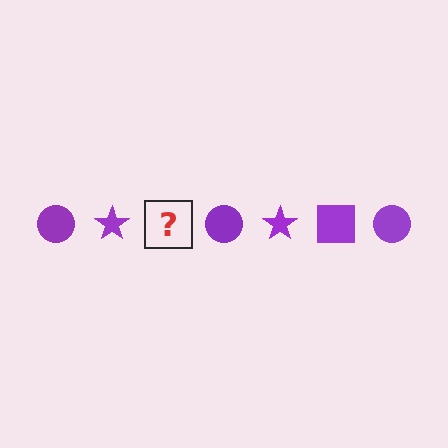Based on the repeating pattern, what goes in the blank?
The blank should be a purple square.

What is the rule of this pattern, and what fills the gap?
The rule is that the pattern cycles through circle, star, square shapes in purple. The gap should be filled with a purple square.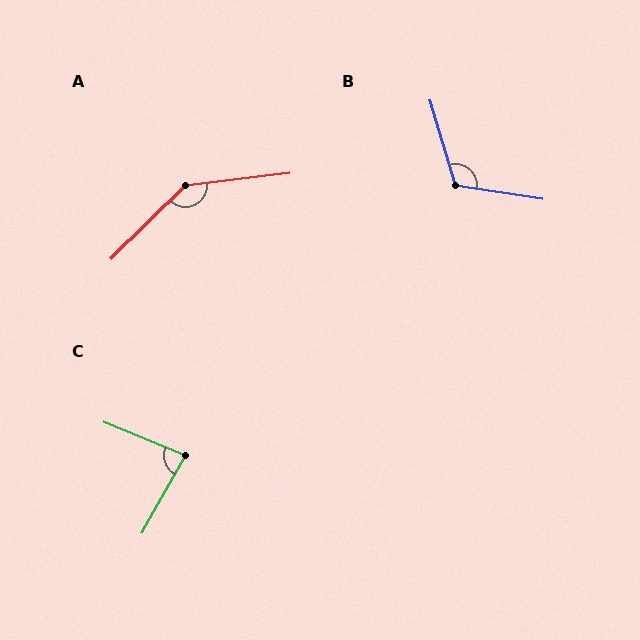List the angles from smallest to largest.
C (83°), B (116°), A (143°).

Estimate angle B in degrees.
Approximately 116 degrees.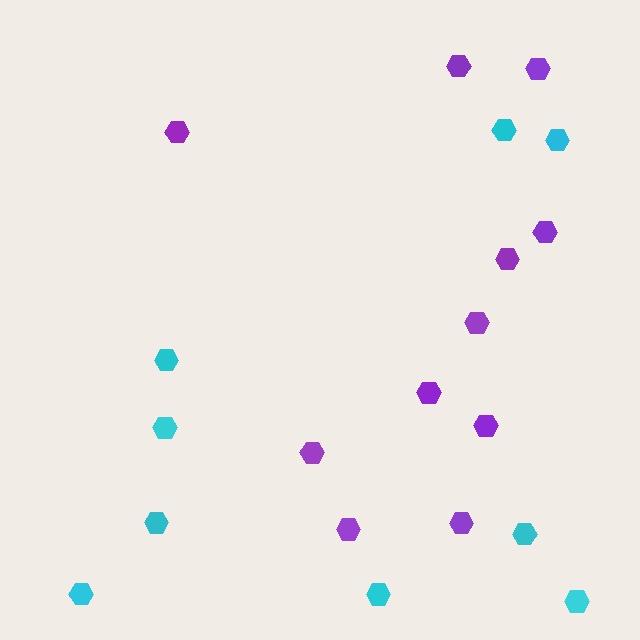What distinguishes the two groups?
There are 2 groups: one group of purple hexagons (11) and one group of cyan hexagons (9).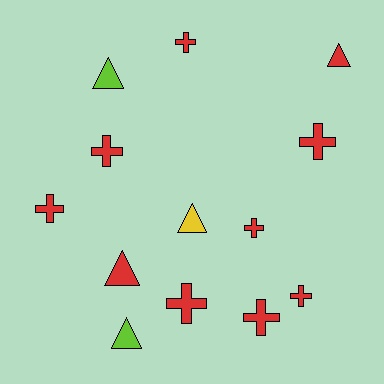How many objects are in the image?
There are 13 objects.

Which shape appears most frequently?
Cross, with 8 objects.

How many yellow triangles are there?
There is 1 yellow triangle.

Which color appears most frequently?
Red, with 10 objects.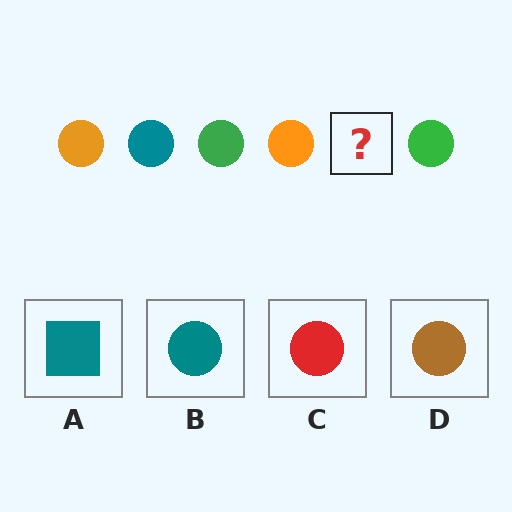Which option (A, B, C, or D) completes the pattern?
B.